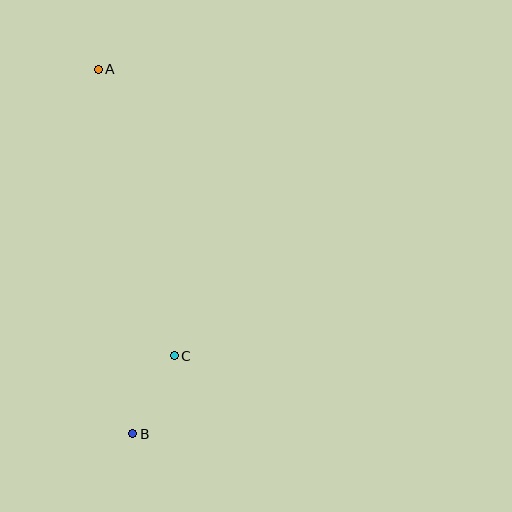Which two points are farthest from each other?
Points A and B are farthest from each other.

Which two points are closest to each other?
Points B and C are closest to each other.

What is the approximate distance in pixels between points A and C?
The distance between A and C is approximately 296 pixels.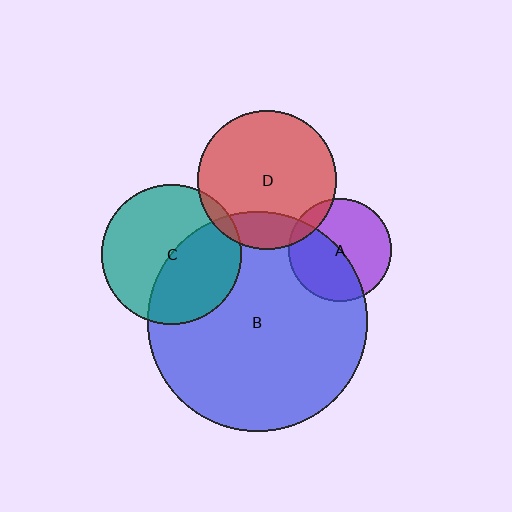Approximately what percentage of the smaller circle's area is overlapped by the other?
Approximately 45%.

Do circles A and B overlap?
Yes.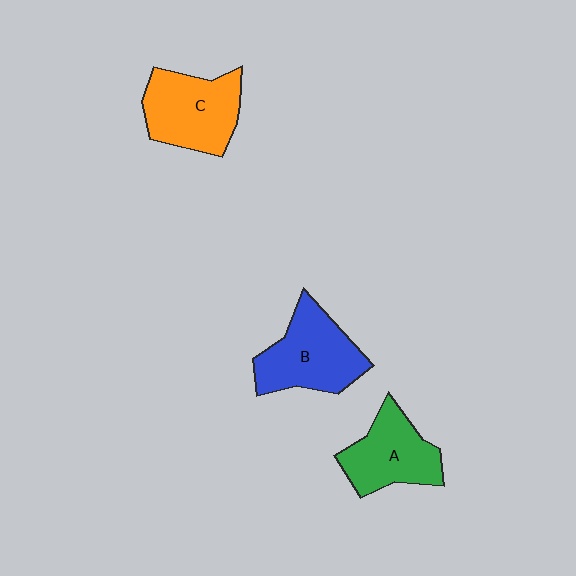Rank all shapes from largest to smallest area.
From largest to smallest: B (blue), C (orange), A (green).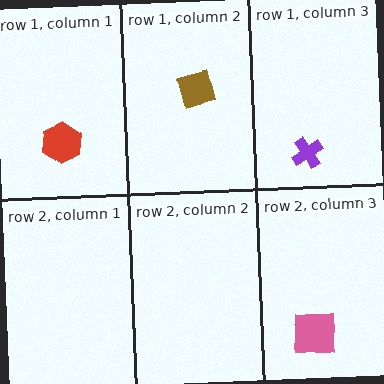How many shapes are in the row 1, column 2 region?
1.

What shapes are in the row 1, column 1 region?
The red hexagon.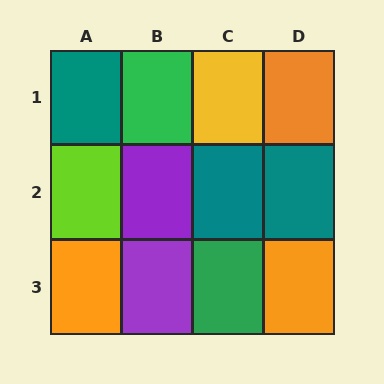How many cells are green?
2 cells are green.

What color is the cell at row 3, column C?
Green.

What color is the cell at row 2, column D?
Teal.